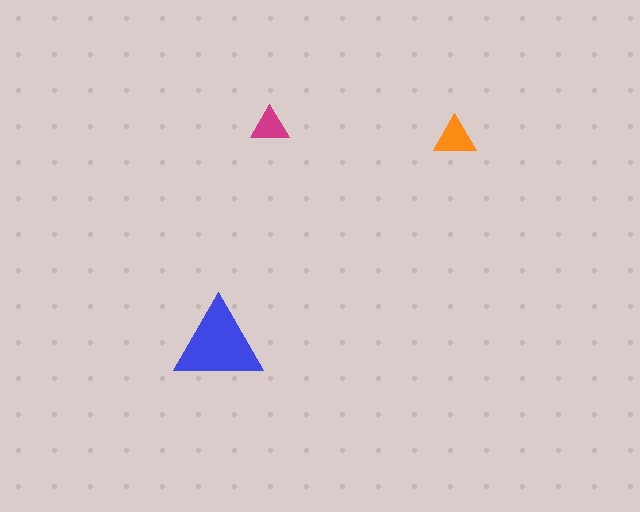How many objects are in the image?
There are 3 objects in the image.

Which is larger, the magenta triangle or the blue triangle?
The blue one.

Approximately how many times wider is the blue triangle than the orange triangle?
About 2 times wider.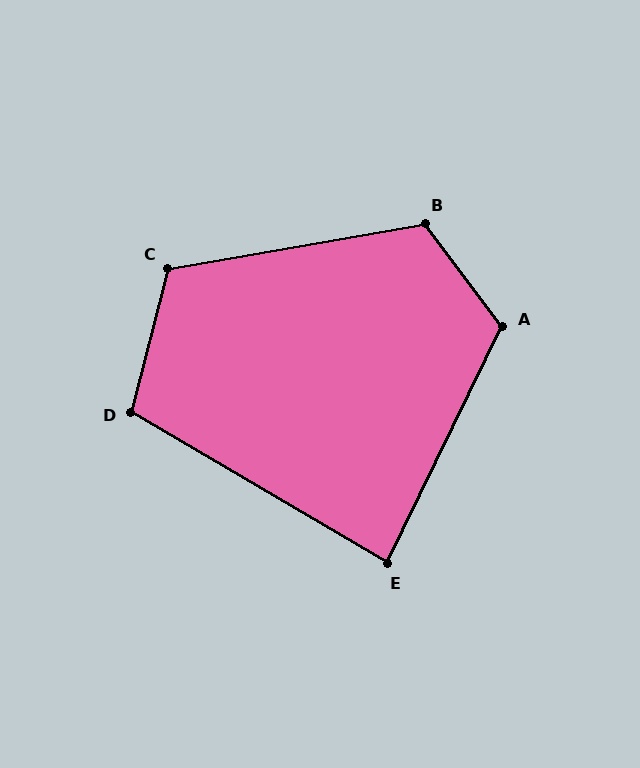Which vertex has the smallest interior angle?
E, at approximately 86 degrees.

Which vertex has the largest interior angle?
B, at approximately 117 degrees.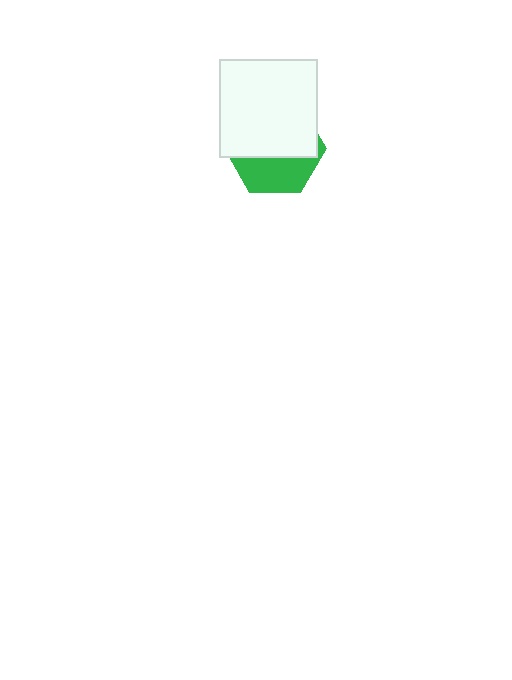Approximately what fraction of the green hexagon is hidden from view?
Roughly 61% of the green hexagon is hidden behind the white square.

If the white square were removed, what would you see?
You would see the complete green hexagon.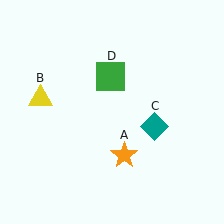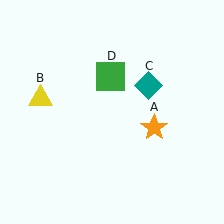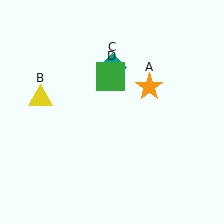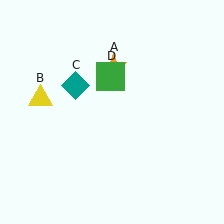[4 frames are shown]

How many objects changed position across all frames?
2 objects changed position: orange star (object A), teal diamond (object C).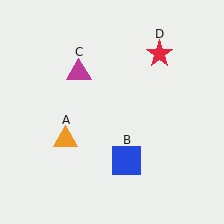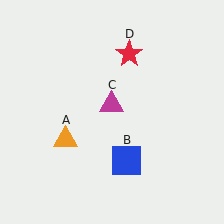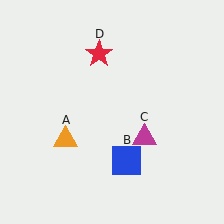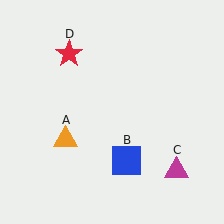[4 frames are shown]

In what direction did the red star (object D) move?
The red star (object D) moved left.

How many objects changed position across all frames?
2 objects changed position: magenta triangle (object C), red star (object D).